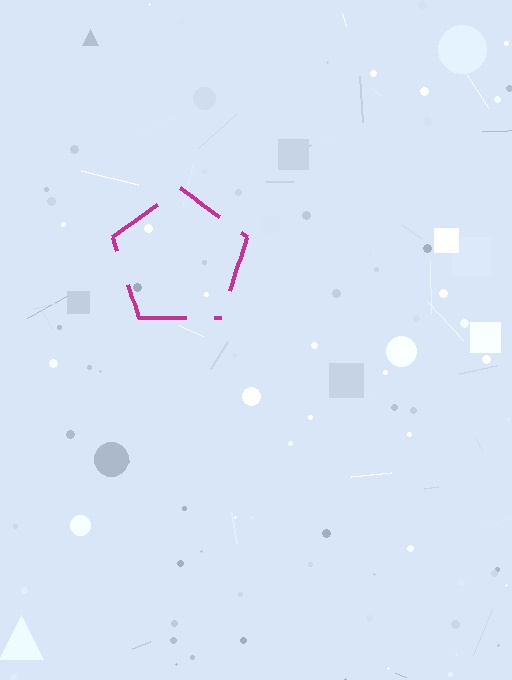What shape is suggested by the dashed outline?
The dashed outline suggests a pentagon.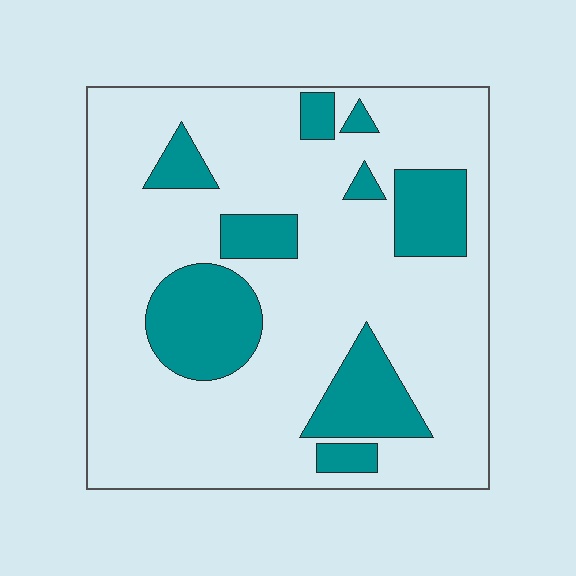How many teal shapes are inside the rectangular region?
9.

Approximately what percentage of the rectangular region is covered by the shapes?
Approximately 20%.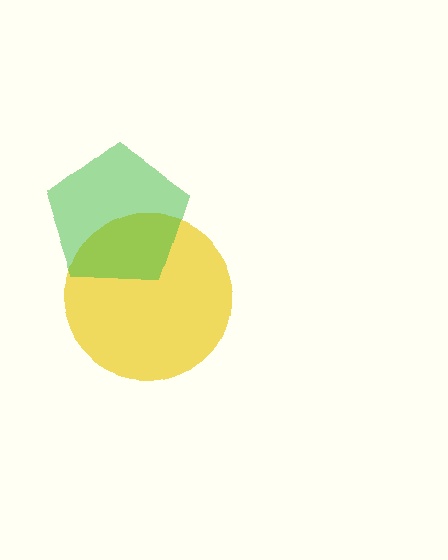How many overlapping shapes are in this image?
There are 2 overlapping shapes in the image.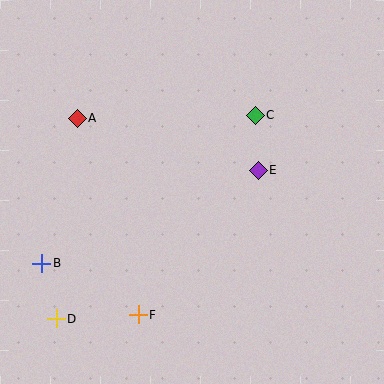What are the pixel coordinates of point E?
Point E is at (258, 170).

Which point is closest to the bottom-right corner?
Point E is closest to the bottom-right corner.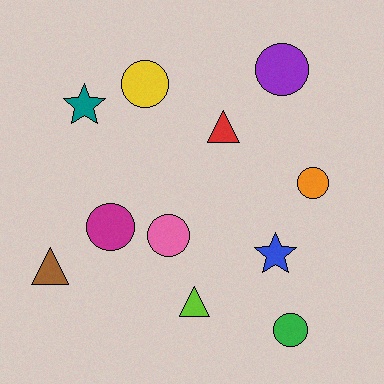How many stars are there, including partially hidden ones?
There are 2 stars.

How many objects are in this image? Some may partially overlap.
There are 11 objects.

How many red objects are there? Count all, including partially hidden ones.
There is 1 red object.